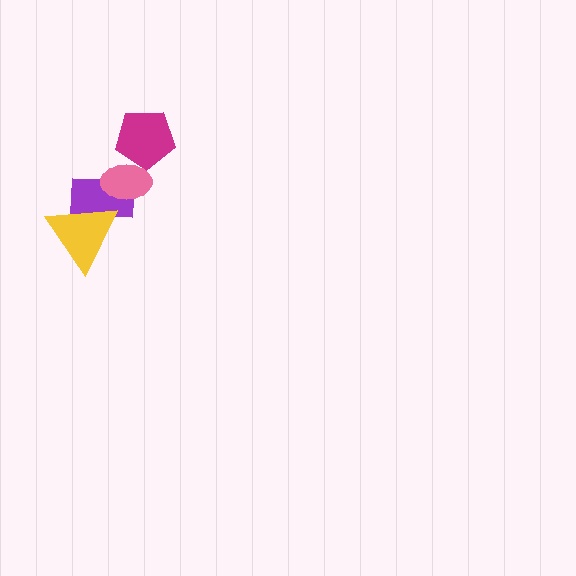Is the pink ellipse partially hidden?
No, no other shape covers it.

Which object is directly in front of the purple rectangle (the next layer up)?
The pink ellipse is directly in front of the purple rectangle.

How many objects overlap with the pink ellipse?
2 objects overlap with the pink ellipse.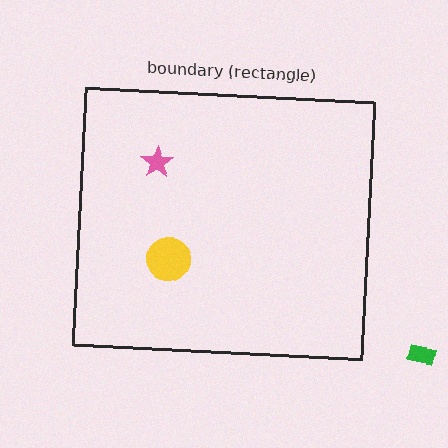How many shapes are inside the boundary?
2 inside, 1 outside.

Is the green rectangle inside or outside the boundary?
Outside.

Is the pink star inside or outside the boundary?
Inside.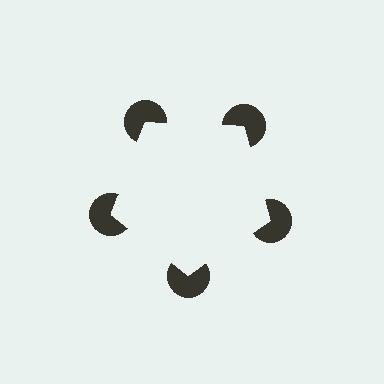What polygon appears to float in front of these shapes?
An illusory pentagon — its edges are inferred from the aligned wedge cuts in the pac-man discs, not physically drawn.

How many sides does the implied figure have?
5 sides.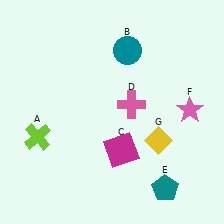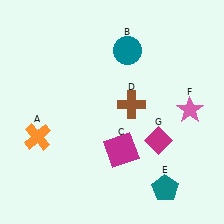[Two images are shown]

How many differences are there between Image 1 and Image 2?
There are 3 differences between the two images.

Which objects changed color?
A changed from lime to orange. D changed from pink to brown. G changed from yellow to magenta.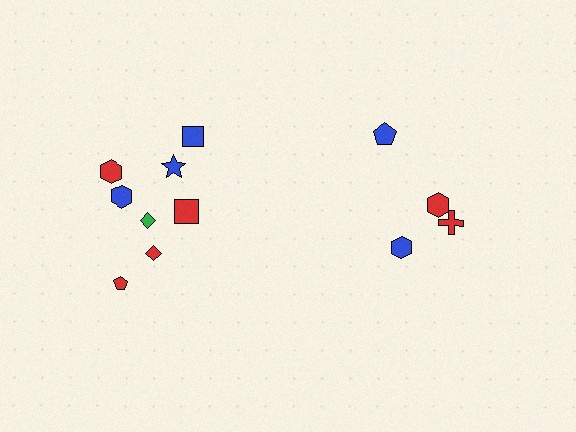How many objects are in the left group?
There are 8 objects.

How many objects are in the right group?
There are 4 objects.